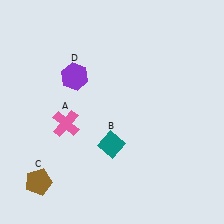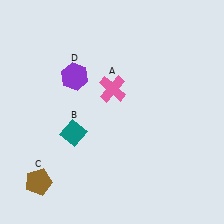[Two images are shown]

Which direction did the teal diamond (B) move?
The teal diamond (B) moved left.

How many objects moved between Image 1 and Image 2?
2 objects moved between the two images.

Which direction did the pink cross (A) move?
The pink cross (A) moved right.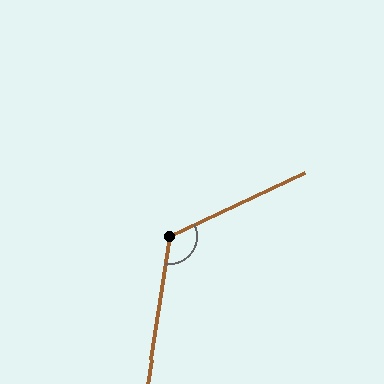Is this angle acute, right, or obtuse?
It is obtuse.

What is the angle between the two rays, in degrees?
Approximately 124 degrees.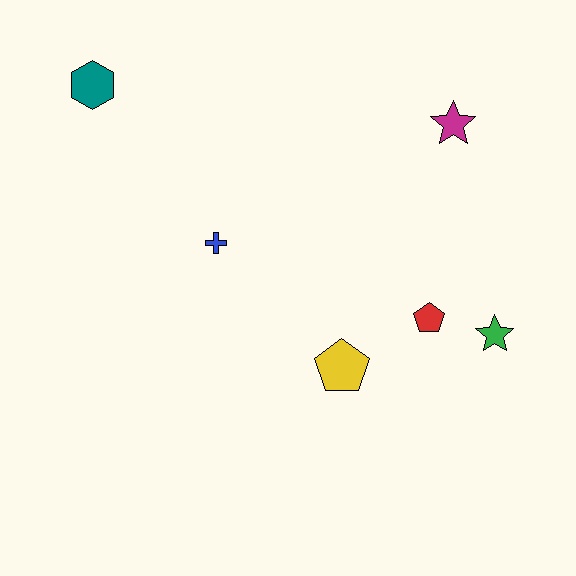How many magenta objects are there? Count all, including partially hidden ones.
There is 1 magenta object.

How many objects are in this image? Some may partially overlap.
There are 6 objects.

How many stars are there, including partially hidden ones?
There are 2 stars.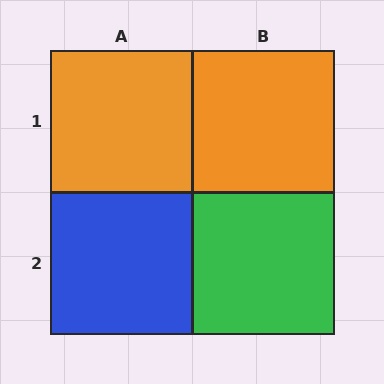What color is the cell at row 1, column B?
Orange.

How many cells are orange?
2 cells are orange.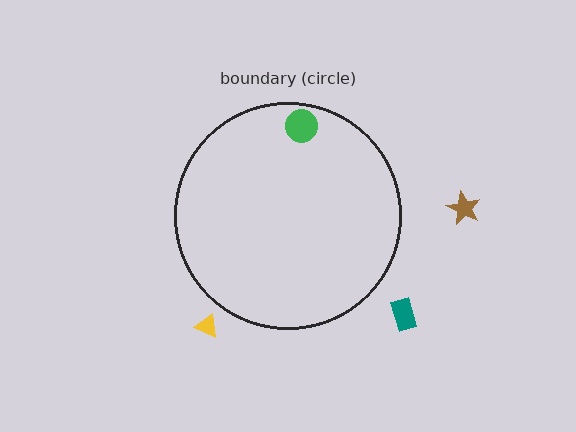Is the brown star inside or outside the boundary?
Outside.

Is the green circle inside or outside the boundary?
Inside.